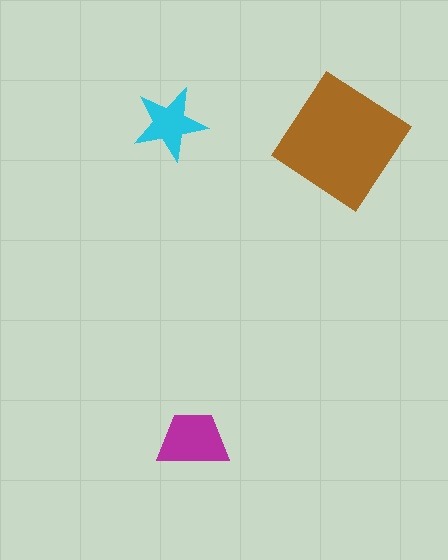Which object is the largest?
The brown diamond.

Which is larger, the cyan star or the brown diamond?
The brown diamond.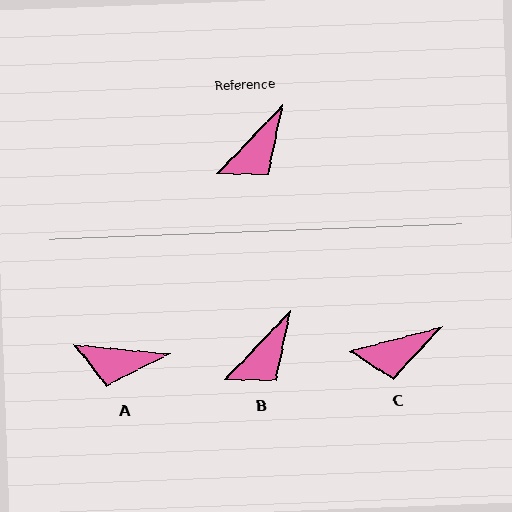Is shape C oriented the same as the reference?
No, it is off by about 31 degrees.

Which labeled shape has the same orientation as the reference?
B.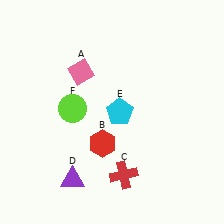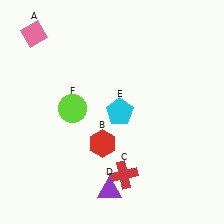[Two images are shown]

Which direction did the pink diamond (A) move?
The pink diamond (A) moved left.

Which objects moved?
The objects that moved are: the pink diamond (A), the purple triangle (D).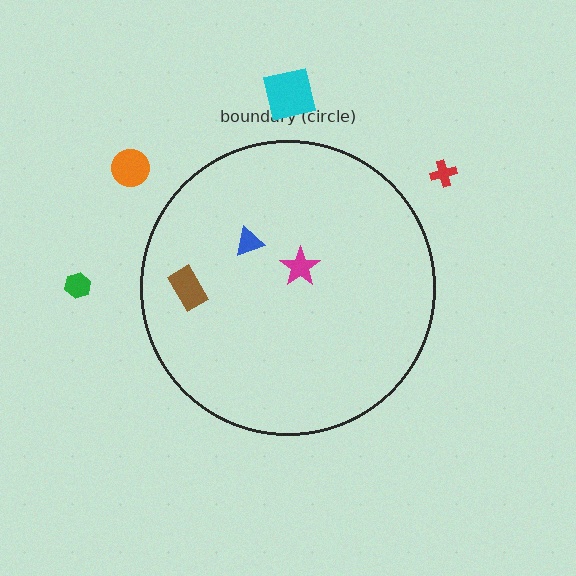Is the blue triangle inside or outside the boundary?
Inside.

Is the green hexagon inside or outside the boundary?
Outside.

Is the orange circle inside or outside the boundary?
Outside.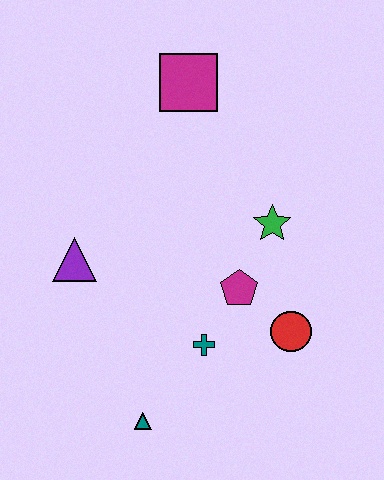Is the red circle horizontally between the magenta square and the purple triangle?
No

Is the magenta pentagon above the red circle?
Yes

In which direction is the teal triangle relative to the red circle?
The teal triangle is to the left of the red circle.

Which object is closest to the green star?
The magenta pentagon is closest to the green star.